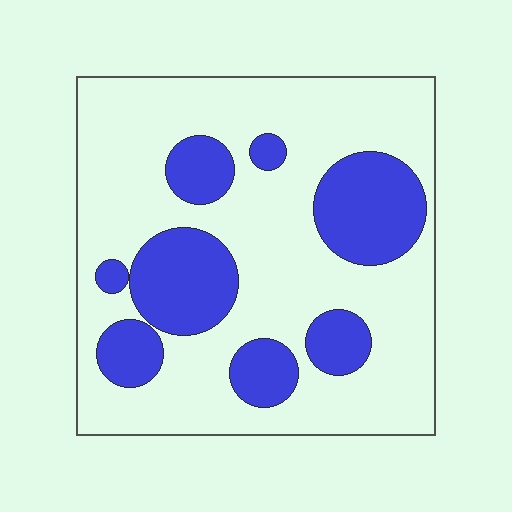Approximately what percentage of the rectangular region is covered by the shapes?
Approximately 30%.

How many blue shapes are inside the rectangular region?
8.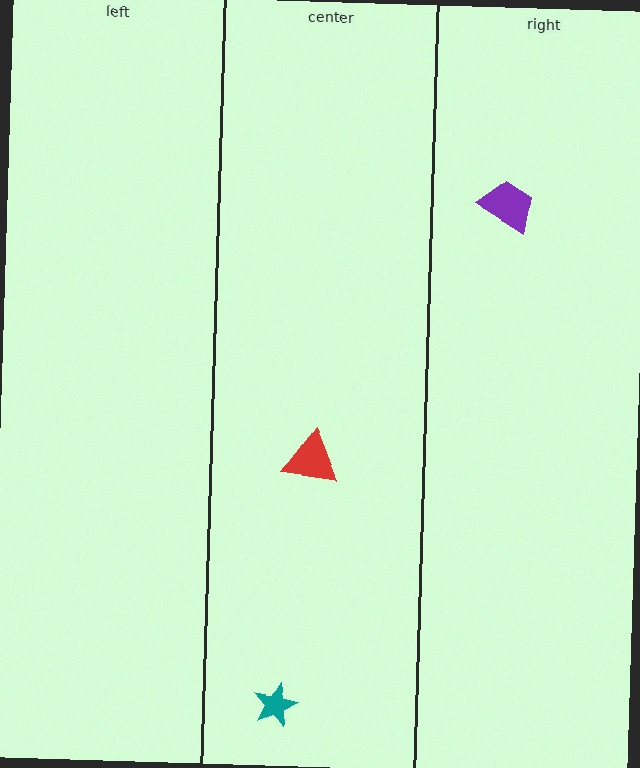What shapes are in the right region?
The purple trapezoid.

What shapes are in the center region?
The teal star, the red triangle.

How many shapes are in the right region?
1.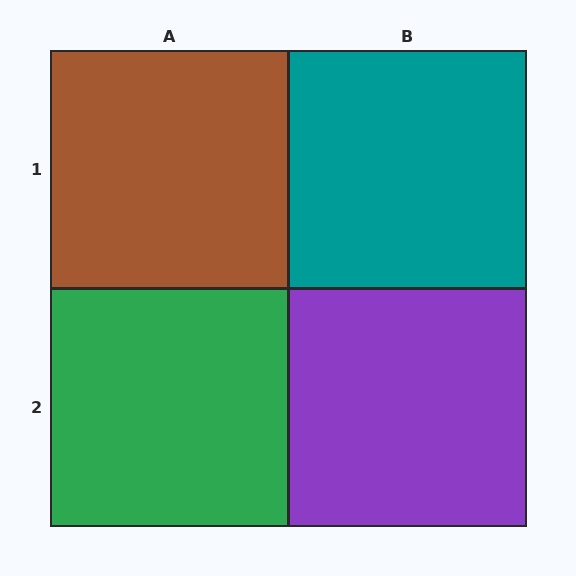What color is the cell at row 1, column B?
Teal.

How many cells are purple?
1 cell is purple.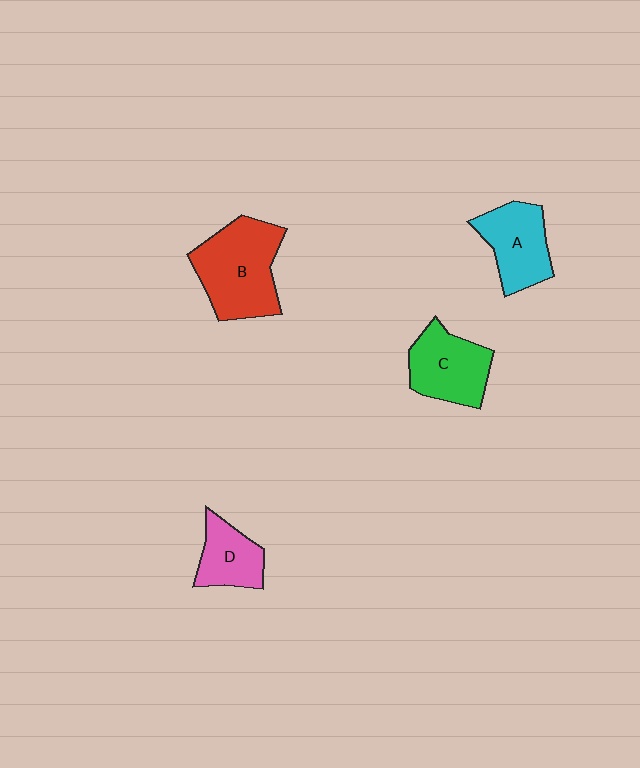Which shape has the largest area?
Shape B (red).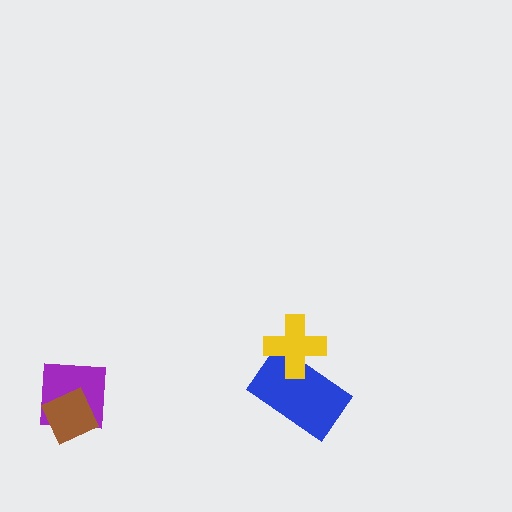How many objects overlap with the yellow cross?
1 object overlaps with the yellow cross.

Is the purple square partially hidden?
Yes, it is partially covered by another shape.